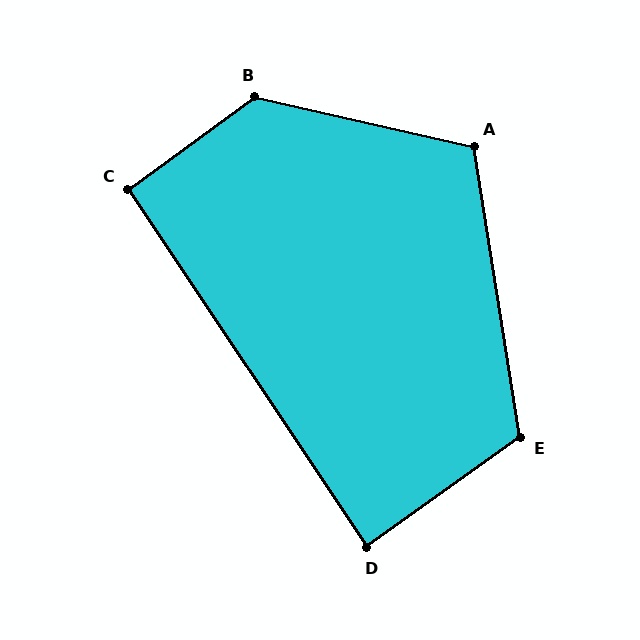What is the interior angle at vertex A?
Approximately 112 degrees (obtuse).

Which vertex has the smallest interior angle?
D, at approximately 88 degrees.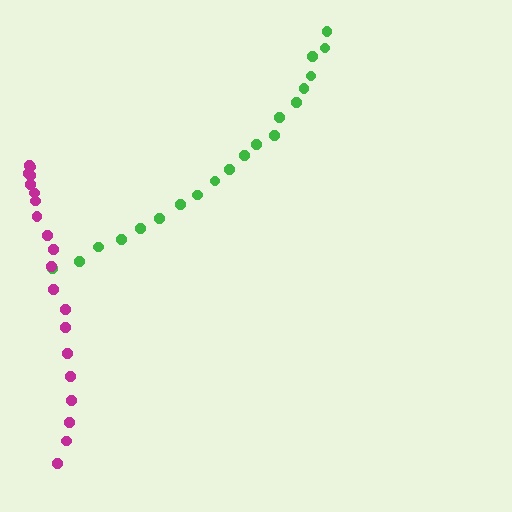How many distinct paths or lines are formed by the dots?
There are 2 distinct paths.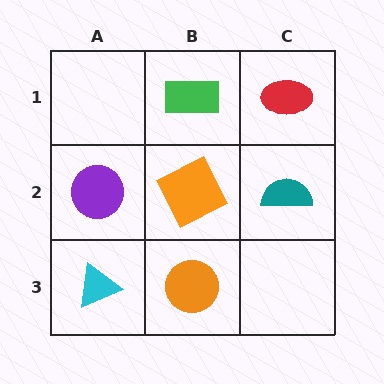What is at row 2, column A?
A purple circle.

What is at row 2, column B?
An orange square.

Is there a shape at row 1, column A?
No, that cell is empty.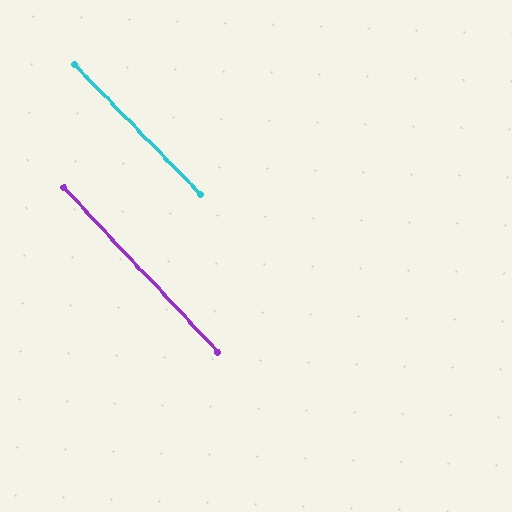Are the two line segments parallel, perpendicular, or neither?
Parallel — their directions differ by only 1.1°.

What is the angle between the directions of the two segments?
Approximately 1 degree.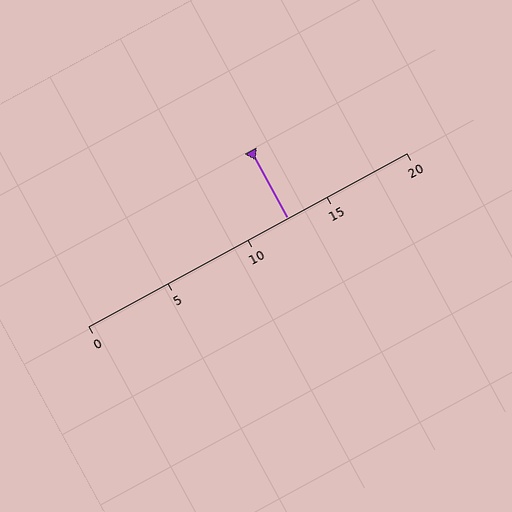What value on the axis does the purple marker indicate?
The marker indicates approximately 12.5.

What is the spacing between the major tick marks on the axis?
The major ticks are spaced 5 apart.